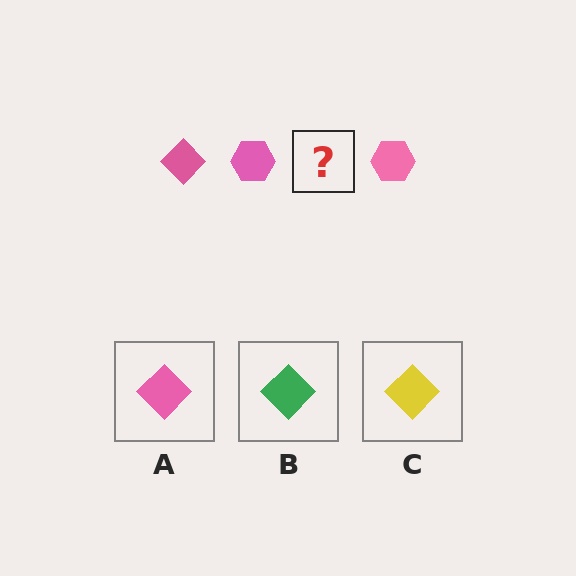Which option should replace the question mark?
Option A.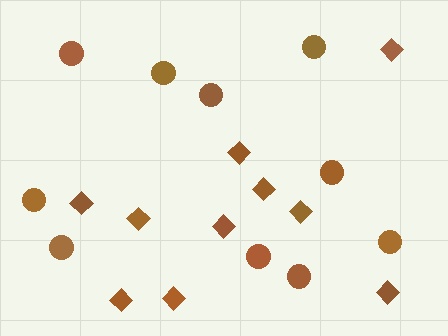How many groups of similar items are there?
There are 2 groups: one group of circles (10) and one group of diamonds (10).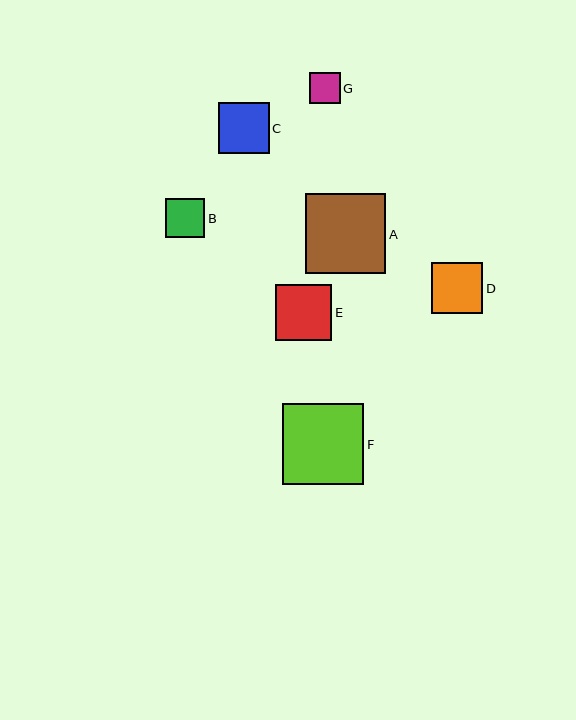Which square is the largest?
Square F is the largest with a size of approximately 81 pixels.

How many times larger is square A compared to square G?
Square A is approximately 2.6 times the size of square G.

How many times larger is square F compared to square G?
Square F is approximately 2.6 times the size of square G.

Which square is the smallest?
Square G is the smallest with a size of approximately 31 pixels.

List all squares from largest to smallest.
From largest to smallest: F, A, E, D, C, B, G.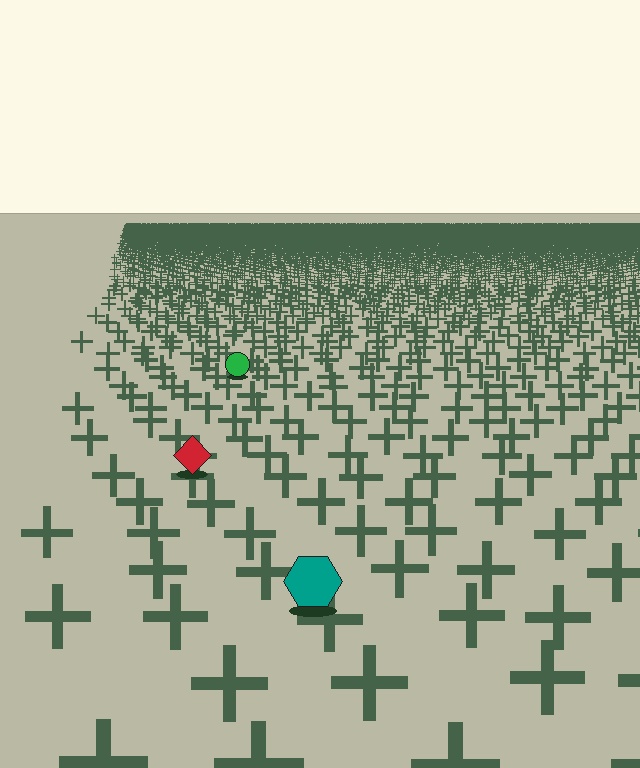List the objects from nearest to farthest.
From nearest to farthest: the teal hexagon, the red diamond, the green circle.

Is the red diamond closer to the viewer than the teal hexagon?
No. The teal hexagon is closer — you can tell from the texture gradient: the ground texture is coarser near it.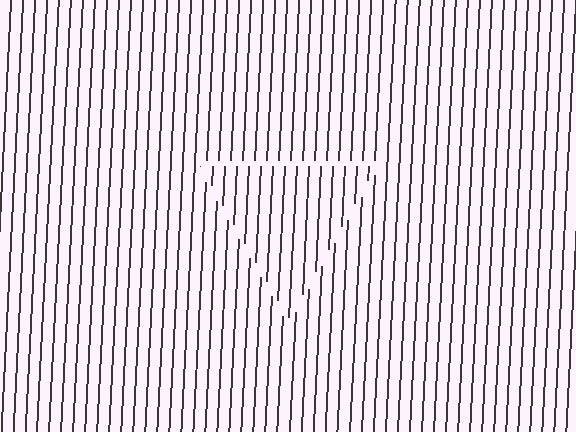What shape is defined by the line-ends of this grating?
An illusory triangle. The interior of the shape contains the same grating, shifted by half a period — the contour is defined by the phase discontinuity where line-ends from the inner and outer gratings abut.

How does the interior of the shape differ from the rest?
The interior of the shape contains the same grating, shifted by half a period — the contour is defined by the phase discontinuity where line-ends from the inner and outer gratings abut.